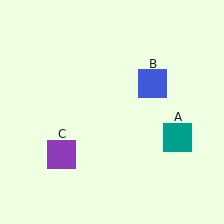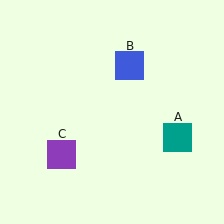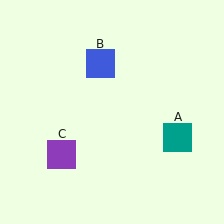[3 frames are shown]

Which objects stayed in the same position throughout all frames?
Teal square (object A) and purple square (object C) remained stationary.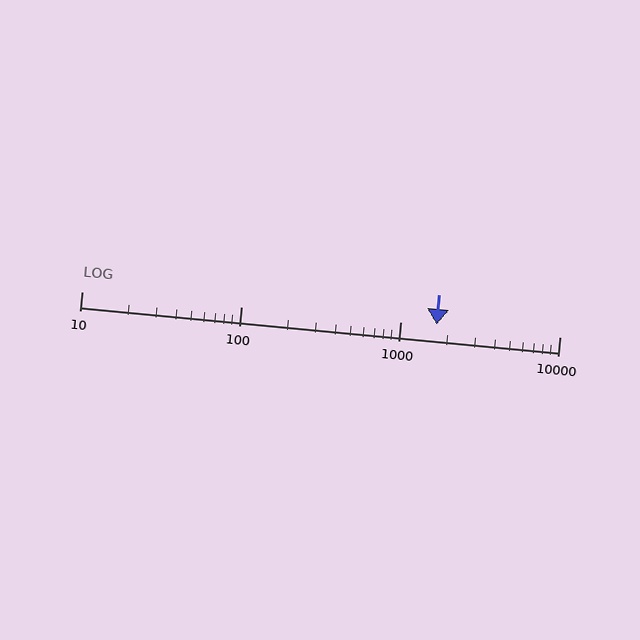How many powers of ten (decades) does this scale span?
The scale spans 3 decades, from 10 to 10000.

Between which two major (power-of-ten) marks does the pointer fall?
The pointer is between 1000 and 10000.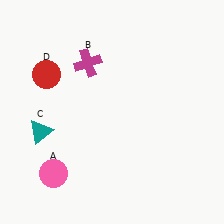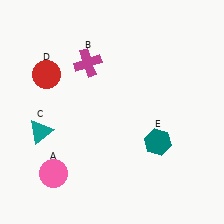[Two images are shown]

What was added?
A teal hexagon (E) was added in Image 2.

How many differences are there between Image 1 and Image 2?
There is 1 difference between the two images.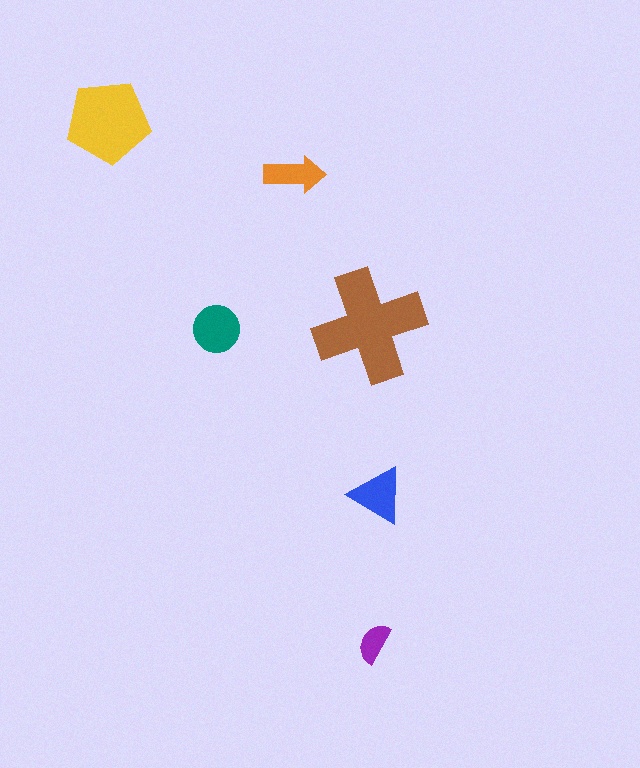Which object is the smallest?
The purple semicircle.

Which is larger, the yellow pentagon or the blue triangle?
The yellow pentagon.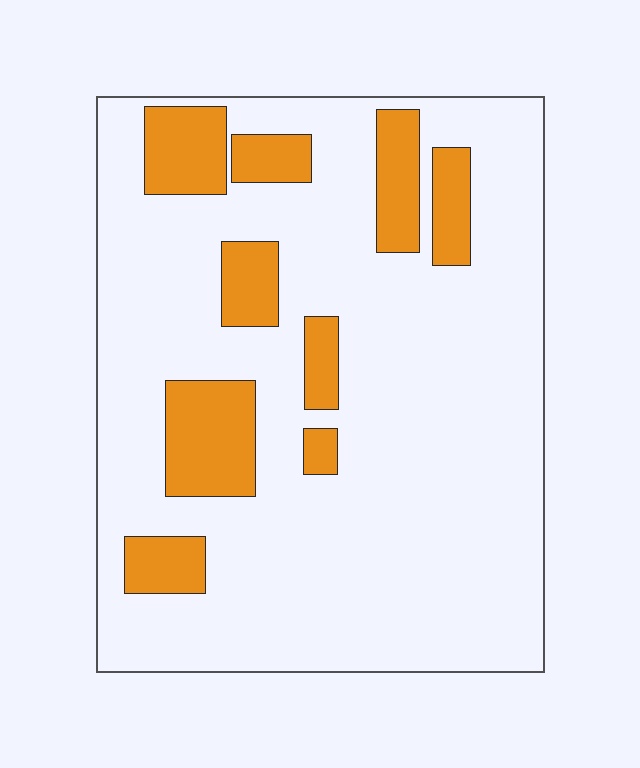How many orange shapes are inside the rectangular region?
9.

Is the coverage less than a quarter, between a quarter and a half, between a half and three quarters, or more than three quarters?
Less than a quarter.